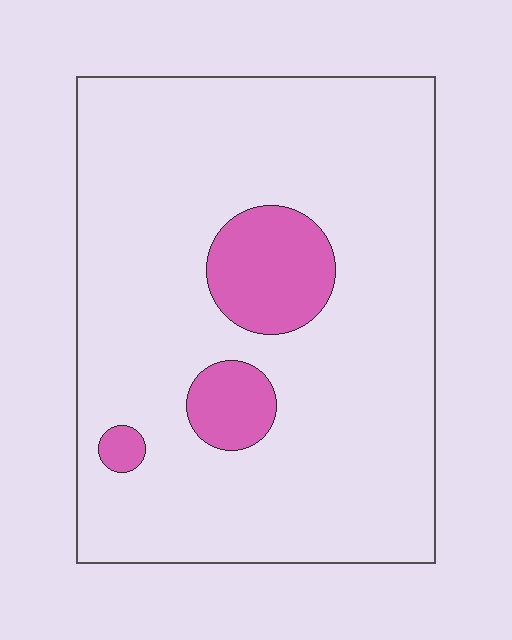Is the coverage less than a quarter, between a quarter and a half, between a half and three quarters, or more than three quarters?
Less than a quarter.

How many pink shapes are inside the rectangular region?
3.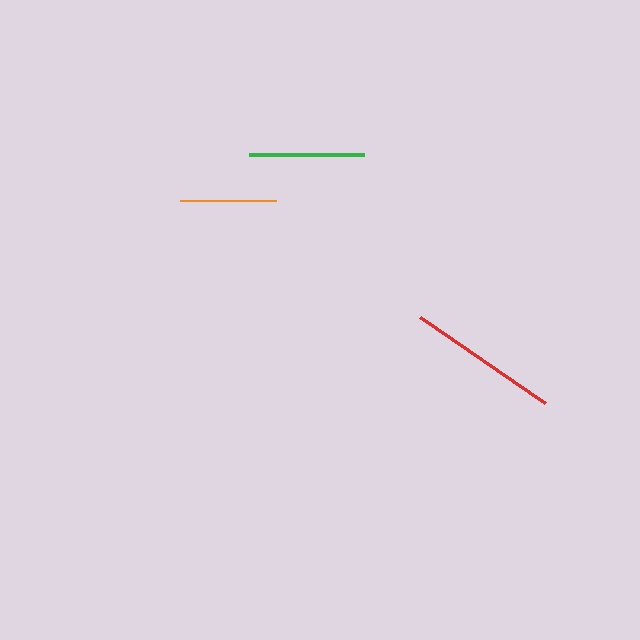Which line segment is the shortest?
The orange line is the shortest at approximately 96 pixels.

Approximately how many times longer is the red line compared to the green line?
The red line is approximately 1.3 times the length of the green line.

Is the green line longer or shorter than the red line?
The red line is longer than the green line.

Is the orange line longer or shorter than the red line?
The red line is longer than the orange line.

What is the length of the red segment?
The red segment is approximately 152 pixels long.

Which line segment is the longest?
The red line is the longest at approximately 152 pixels.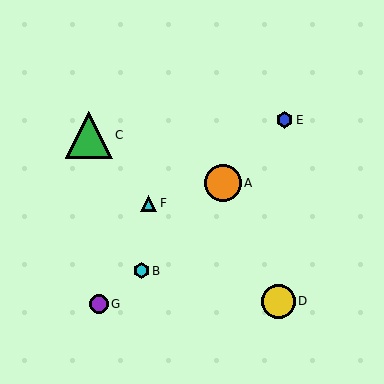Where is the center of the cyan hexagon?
The center of the cyan hexagon is at (141, 271).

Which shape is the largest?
The green triangle (labeled C) is the largest.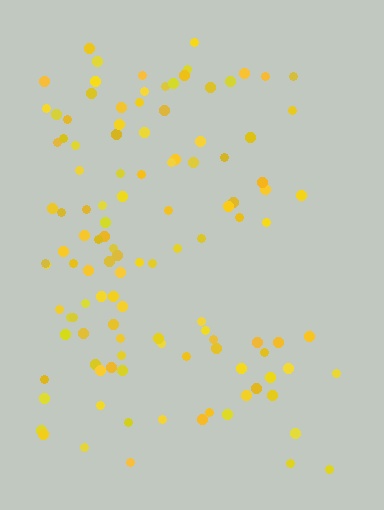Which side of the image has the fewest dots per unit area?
The right.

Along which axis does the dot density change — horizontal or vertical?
Horizontal.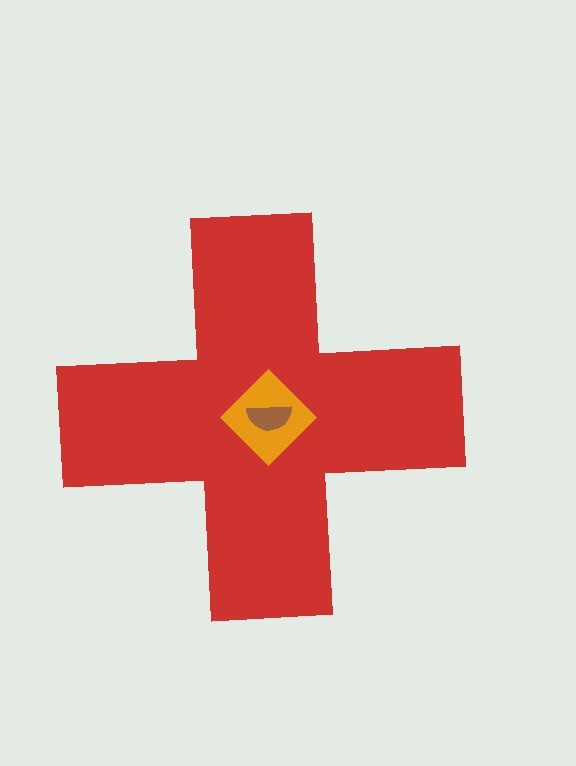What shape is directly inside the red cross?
The orange diamond.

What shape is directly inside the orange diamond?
The brown semicircle.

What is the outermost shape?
The red cross.